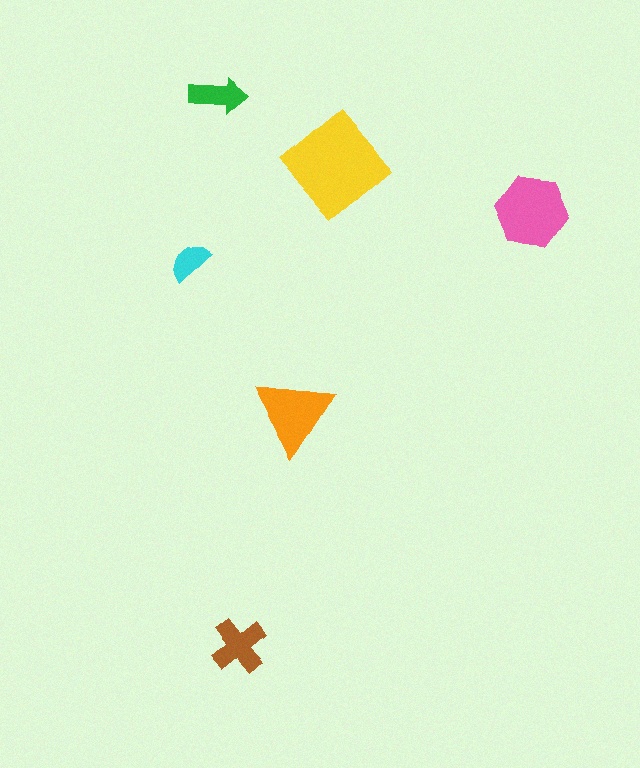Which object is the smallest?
The cyan semicircle.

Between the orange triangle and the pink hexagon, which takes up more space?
The pink hexagon.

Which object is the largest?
The yellow diamond.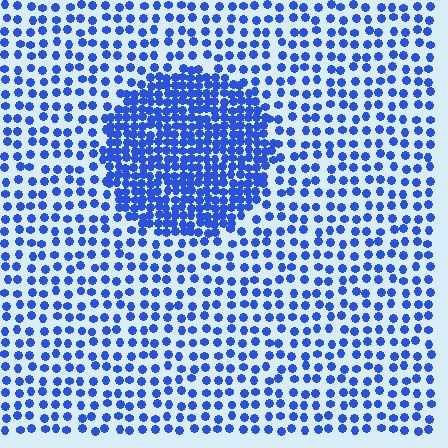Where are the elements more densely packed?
The elements are more densely packed inside the circle boundary.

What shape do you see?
I see a circle.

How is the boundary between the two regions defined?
The boundary is defined by a change in element density (approximately 2.3x ratio). All elements are the same color, size, and shape.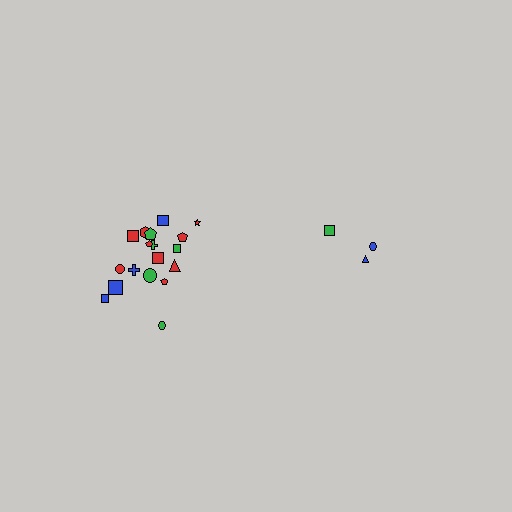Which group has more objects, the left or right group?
The left group.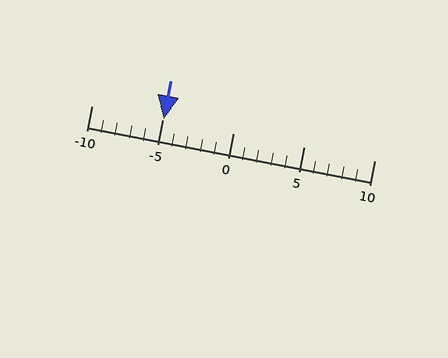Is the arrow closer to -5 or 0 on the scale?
The arrow is closer to -5.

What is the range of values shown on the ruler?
The ruler shows values from -10 to 10.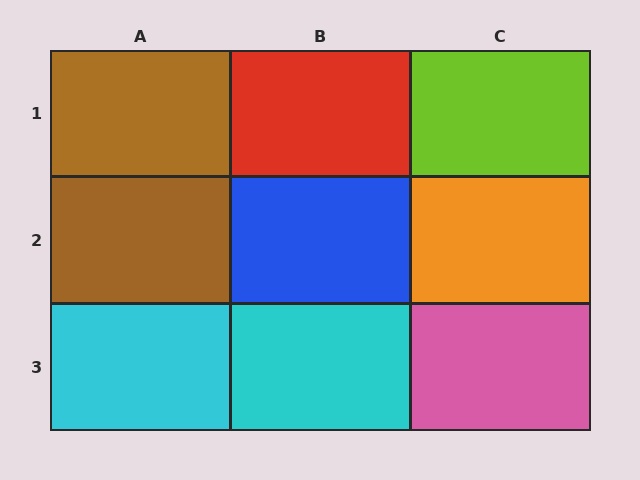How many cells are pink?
1 cell is pink.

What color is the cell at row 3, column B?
Cyan.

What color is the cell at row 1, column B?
Red.